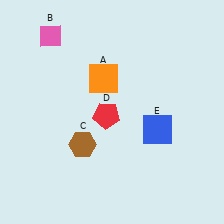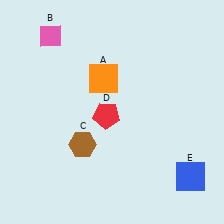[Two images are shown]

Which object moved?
The blue square (E) moved down.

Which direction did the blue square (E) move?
The blue square (E) moved down.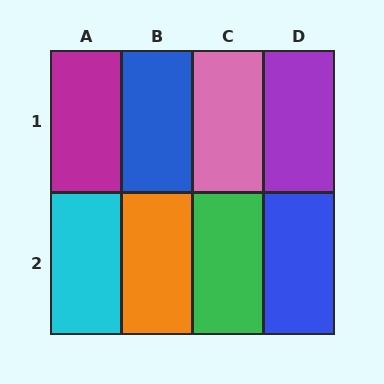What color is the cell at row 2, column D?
Blue.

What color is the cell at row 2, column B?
Orange.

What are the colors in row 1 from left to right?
Magenta, blue, pink, purple.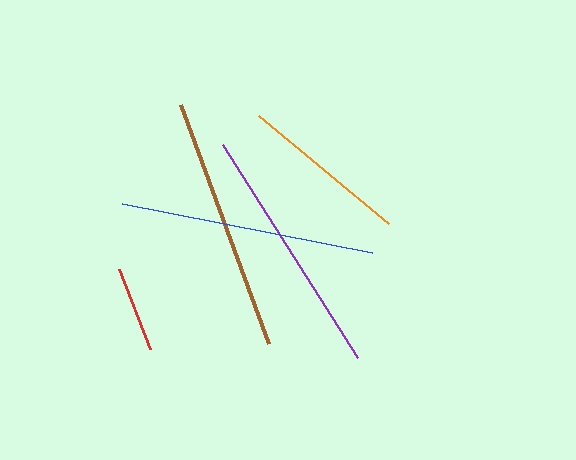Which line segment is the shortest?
The red line is the shortest at approximately 86 pixels.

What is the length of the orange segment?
The orange segment is approximately 168 pixels long.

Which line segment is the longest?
The brown line is the longest at approximately 255 pixels.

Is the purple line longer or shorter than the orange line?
The purple line is longer than the orange line.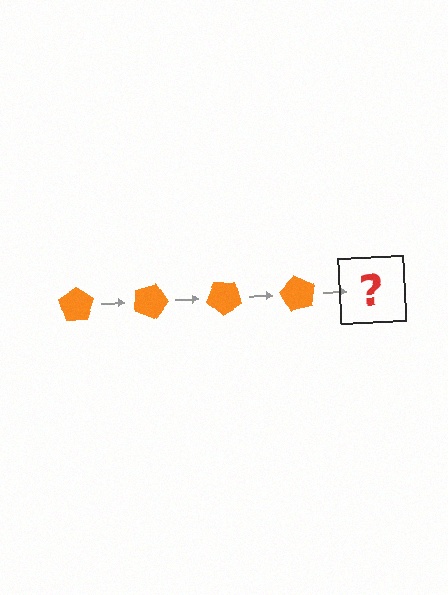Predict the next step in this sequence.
The next step is an orange pentagon rotated 80 degrees.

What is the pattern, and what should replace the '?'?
The pattern is that the pentagon rotates 20 degrees each step. The '?' should be an orange pentagon rotated 80 degrees.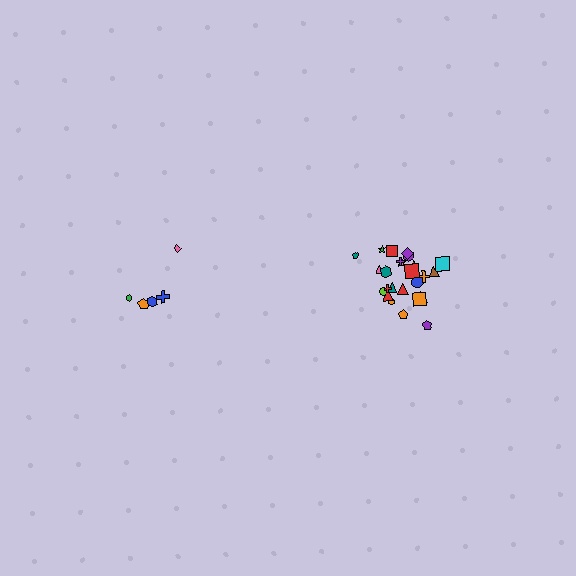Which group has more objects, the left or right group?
The right group.